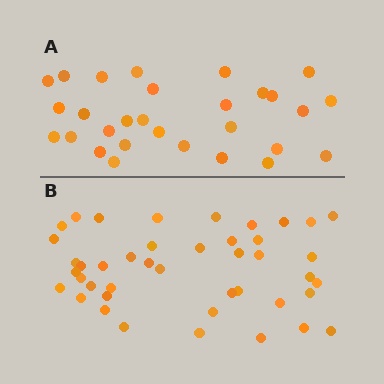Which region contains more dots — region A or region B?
Region B (the bottom region) has more dots.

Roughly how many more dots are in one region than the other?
Region B has approximately 15 more dots than region A.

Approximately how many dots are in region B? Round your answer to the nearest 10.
About 40 dots. (The exact count is 43, which rounds to 40.)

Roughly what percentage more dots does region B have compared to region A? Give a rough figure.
About 50% more.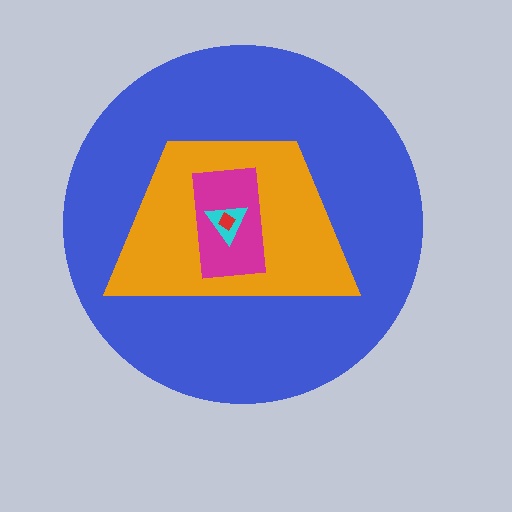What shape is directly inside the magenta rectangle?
The cyan triangle.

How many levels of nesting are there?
5.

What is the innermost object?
The red diamond.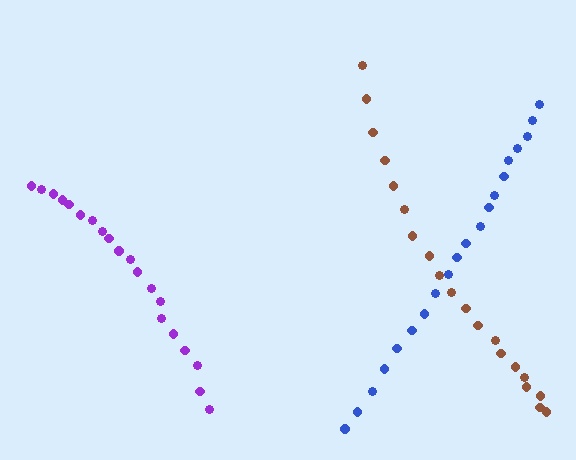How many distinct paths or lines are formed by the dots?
There are 3 distinct paths.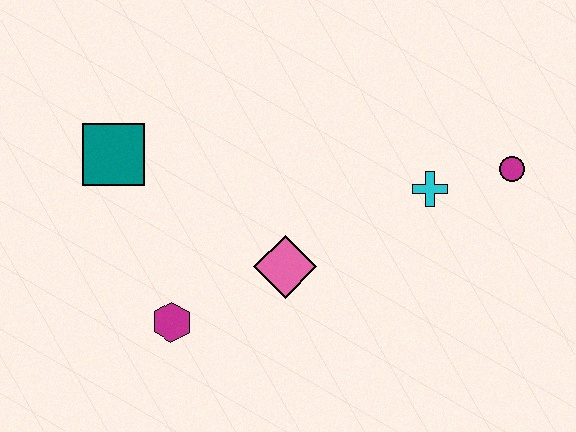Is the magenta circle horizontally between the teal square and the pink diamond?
No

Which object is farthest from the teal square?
The magenta circle is farthest from the teal square.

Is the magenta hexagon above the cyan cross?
No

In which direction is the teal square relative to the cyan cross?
The teal square is to the left of the cyan cross.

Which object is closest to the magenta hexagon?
The pink diamond is closest to the magenta hexagon.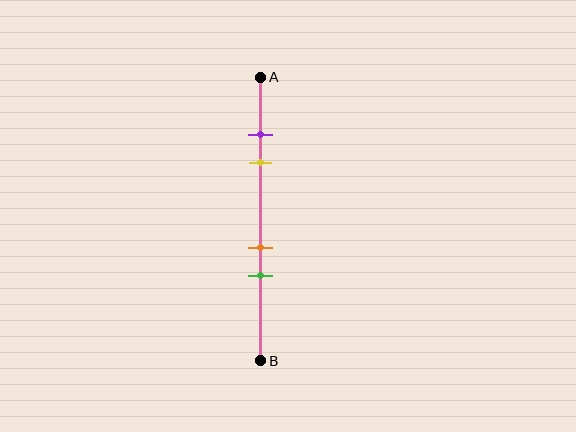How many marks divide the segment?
There are 4 marks dividing the segment.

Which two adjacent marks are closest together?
The purple and yellow marks are the closest adjacent pair.